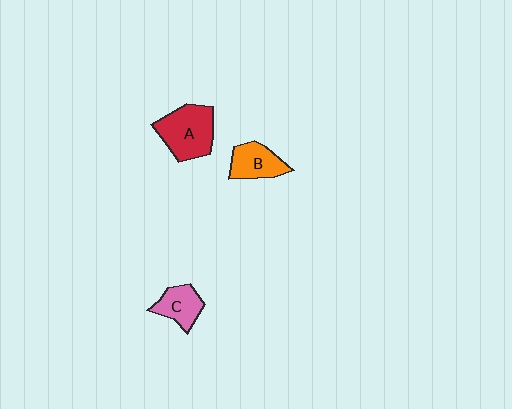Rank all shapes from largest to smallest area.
From largest to smallest: A (red), B (orange), C (pink).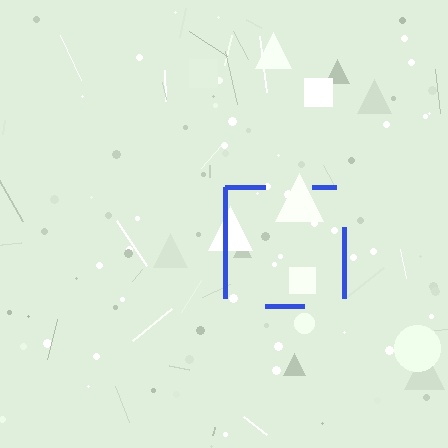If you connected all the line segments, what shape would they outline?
They would outline a square.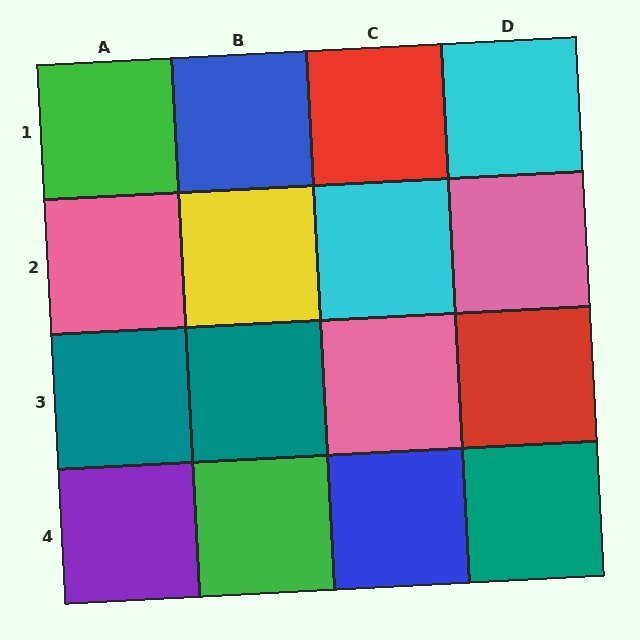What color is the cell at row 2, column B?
Yellow.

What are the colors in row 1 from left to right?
Green, blue, red, cyan.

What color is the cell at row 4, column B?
Green.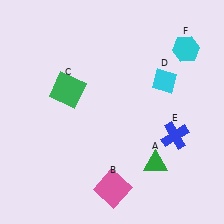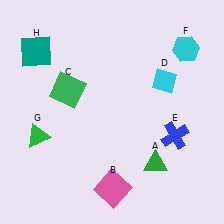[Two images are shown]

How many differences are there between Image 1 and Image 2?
There are 2 differences between the two images.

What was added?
A green triangle (G), a teal square (H) were added in Image 2.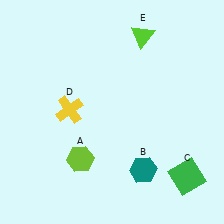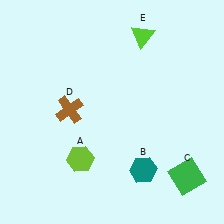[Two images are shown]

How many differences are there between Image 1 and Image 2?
There is 1 difference between the two images.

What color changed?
The cross (D) changed from yellow in Image 1 to brown in Image 2.